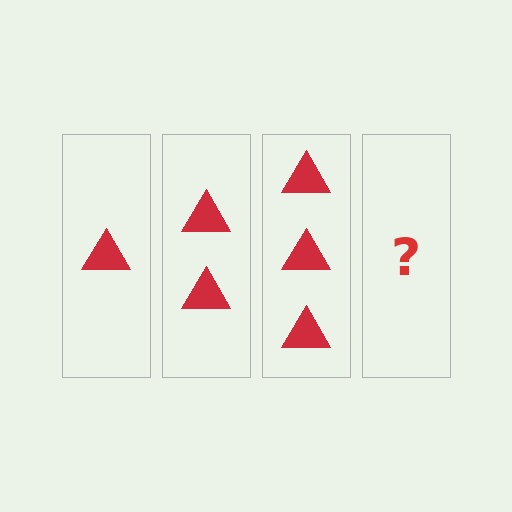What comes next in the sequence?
The next element should be 4 triangles.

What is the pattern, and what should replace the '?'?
The pattern is that each step adds one more triangle. The '?' should be 4 triangles.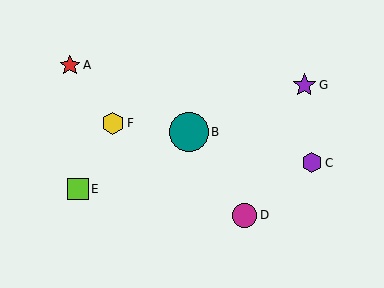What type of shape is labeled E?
Shape E is a lime square.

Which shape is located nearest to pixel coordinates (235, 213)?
The magenta circle (labeled D) at (245, 215) is nearest to that location.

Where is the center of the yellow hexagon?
The center of the yellow hexagon is at (113, 123).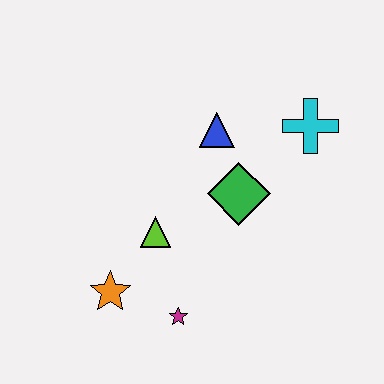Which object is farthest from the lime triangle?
The cyan cross is farthest from the lime triangle.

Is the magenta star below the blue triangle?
Yes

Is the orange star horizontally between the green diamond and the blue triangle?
No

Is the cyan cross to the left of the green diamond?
No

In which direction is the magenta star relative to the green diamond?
The magenta star is below the green diamond.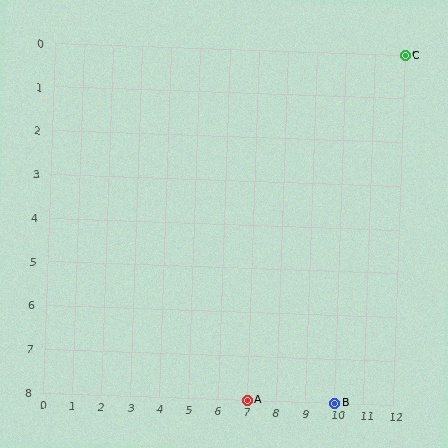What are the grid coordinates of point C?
Point C is at grid coordinates (12, 0).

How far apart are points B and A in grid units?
Points B and A are 3 columns apart.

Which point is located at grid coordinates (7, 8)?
Point A is at (7, 8).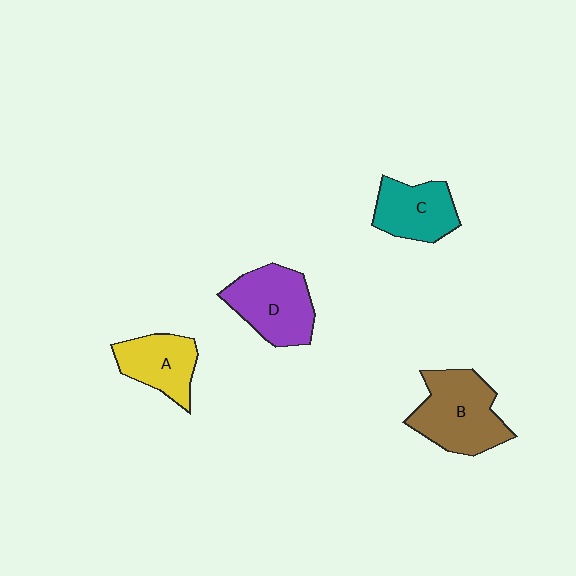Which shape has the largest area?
Shape B (brown).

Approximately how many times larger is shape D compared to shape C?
Approximately 1.2 times.